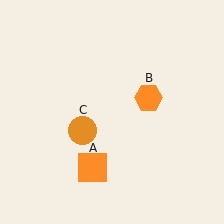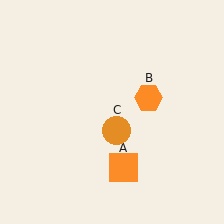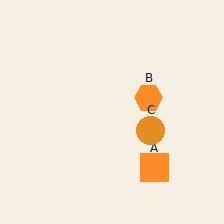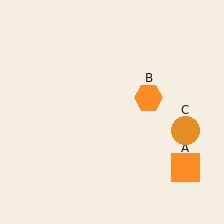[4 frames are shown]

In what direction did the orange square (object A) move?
The orange square (object A) moved right.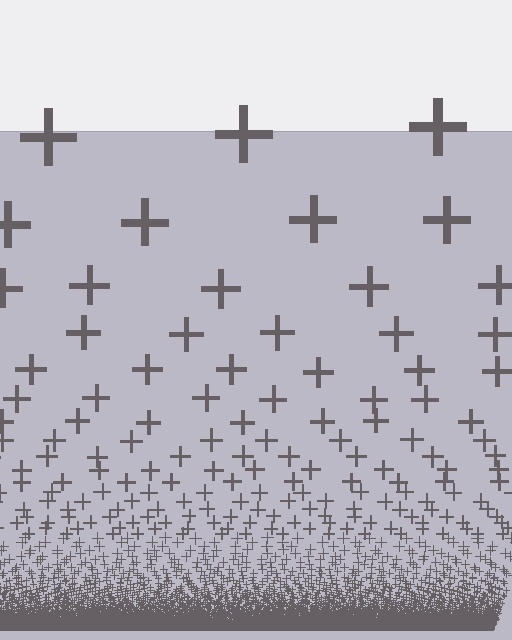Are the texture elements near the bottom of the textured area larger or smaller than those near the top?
Smaller. The gradient is inverted — elements near the bottom are smaller and denser.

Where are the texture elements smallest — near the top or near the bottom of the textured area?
Near the bottom.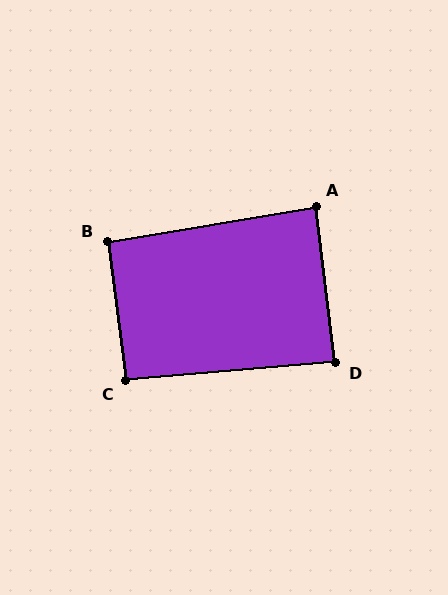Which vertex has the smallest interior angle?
A, at approximately 88 degrees.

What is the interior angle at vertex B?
Approximately 92 degrees (approximately right).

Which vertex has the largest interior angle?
C, at approximately 92 degrees.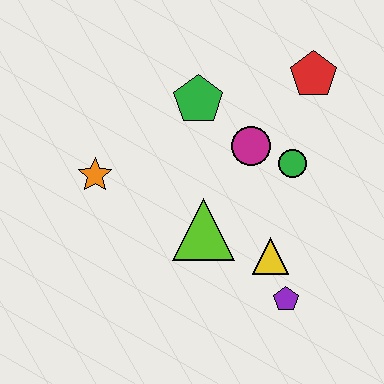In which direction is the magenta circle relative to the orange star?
The magenta circle is to the right of the orange star.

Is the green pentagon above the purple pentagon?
Yes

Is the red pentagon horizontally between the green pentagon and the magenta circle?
No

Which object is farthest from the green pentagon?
The purple pentagon is farthest from the green pentagon.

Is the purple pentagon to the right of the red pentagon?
No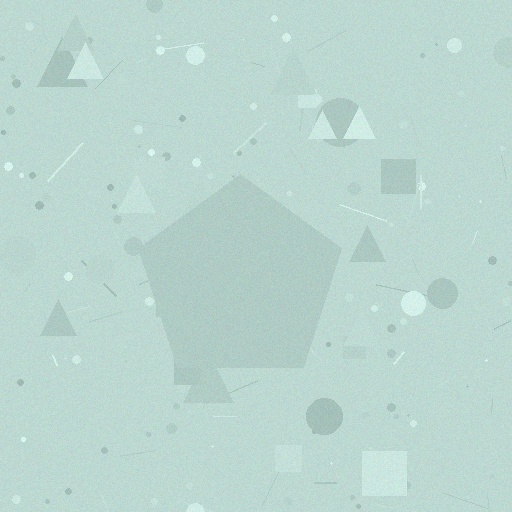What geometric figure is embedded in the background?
A pentagon is embedded in the background.